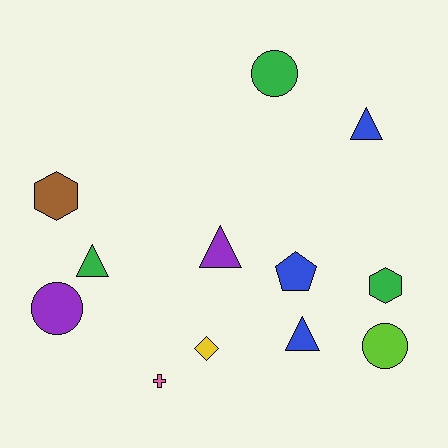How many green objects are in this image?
There are 3 green objects.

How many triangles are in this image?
There are 4 triangles.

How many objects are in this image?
There are 12 objects.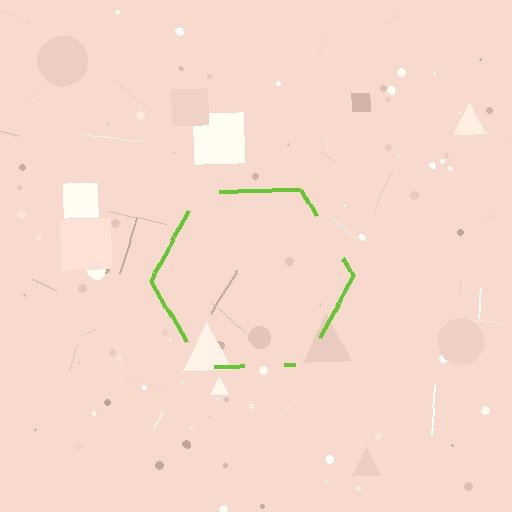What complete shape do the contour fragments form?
The contour fragments form a hexagon.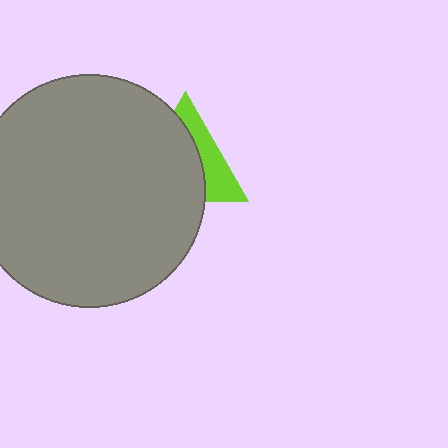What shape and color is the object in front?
The object in front is a gray circle.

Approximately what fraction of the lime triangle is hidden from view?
Roughly 64% of the lime triangle is hidden behind the gray circle.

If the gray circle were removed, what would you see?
You would see the complete lime triangle.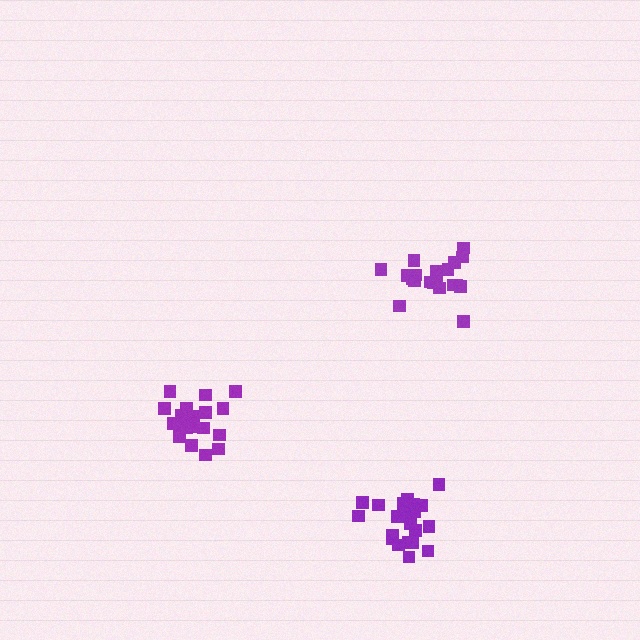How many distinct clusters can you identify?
There are 3 distinct clusters.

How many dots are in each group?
Group 1: 19 dots, Group 2: 20 dots, Group 3: 21 dots (60 total).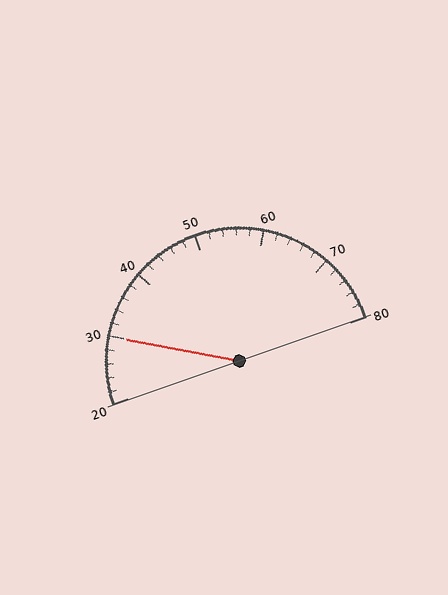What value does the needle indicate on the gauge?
The needle indicates approximately 30.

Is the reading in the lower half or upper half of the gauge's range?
The reading is in the lower half of the range (20 to 80).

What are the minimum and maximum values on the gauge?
The gauge ranges from 20 to 80.